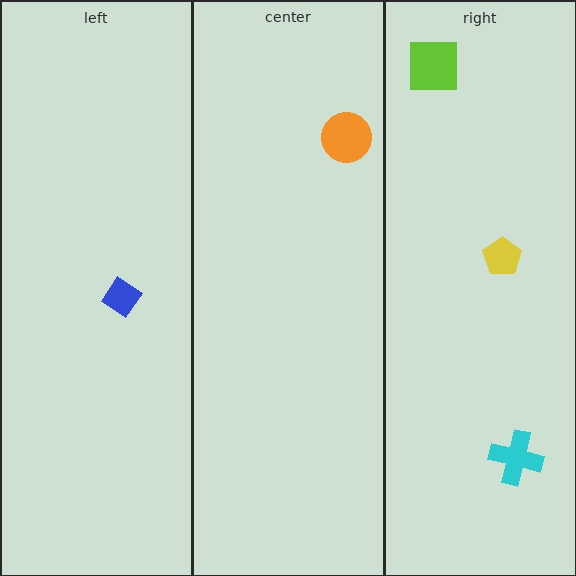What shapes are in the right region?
The cyan cross, the lime square, the yellow pentagon.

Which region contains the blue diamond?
The left region.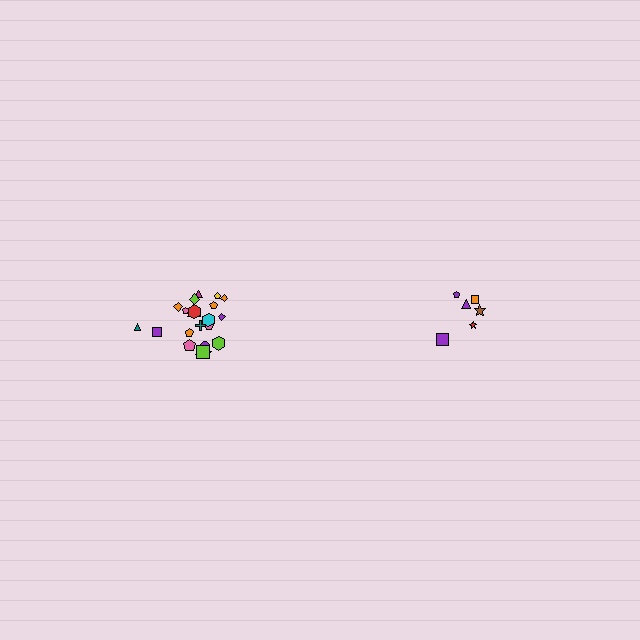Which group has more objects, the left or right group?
The left group.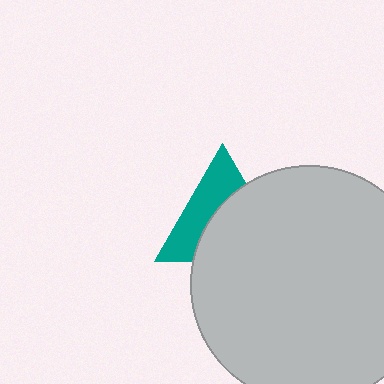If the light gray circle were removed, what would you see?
You would see the complete teal triangle.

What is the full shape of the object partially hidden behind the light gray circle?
The partially hidden object is a teal triangle.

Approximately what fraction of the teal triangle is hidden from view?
Roughly 55% of the teal triangle is hidden behind the light gray circle.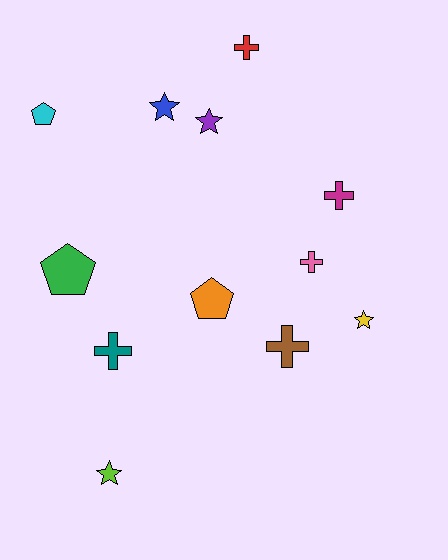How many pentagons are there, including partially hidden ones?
There are 3 pentagons.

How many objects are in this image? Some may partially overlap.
There are 12 objects.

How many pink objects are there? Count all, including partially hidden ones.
There is 1 pink object.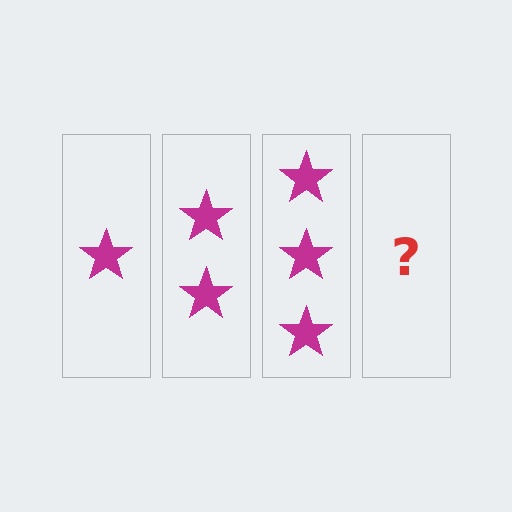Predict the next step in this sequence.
The next step is 4 stars.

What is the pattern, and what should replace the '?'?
The pattern is that each step adds one more star. The '?' should be 4 stars.